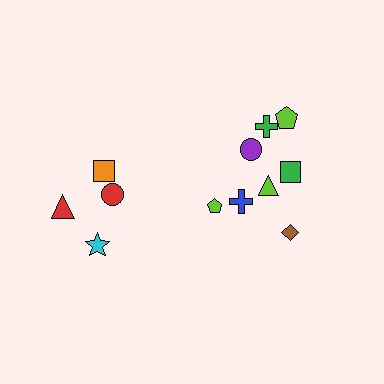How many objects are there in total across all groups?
There are 12 objects.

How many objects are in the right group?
There are 8 objects.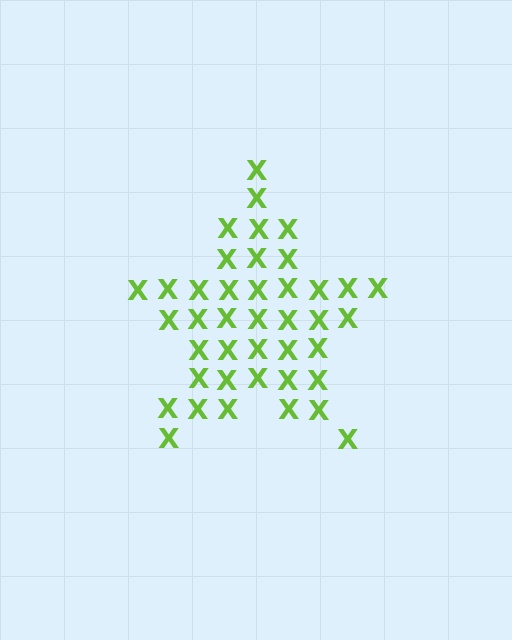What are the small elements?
The small elements are letter X's.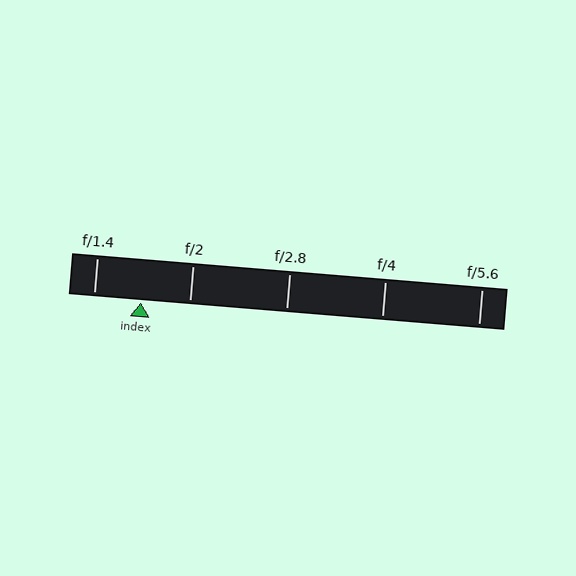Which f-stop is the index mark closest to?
The index mark is closest to f/1.4.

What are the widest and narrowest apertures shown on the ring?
The widest aperture shown is f/1.4 and the narrowest is f/5.6.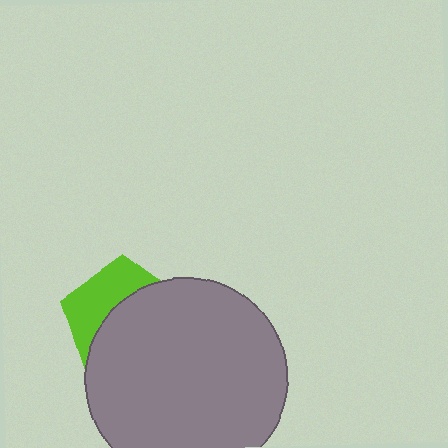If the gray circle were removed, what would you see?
You would see the complete lime pentagon.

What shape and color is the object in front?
The object in front is a gray circle.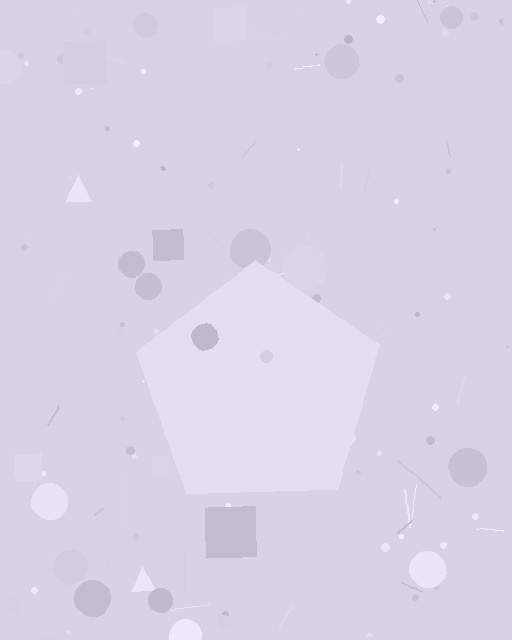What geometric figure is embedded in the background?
A pentagon is embedded in the background.